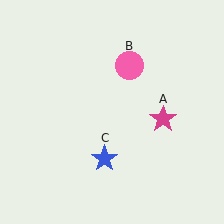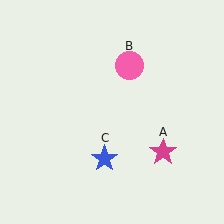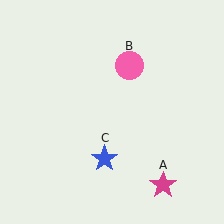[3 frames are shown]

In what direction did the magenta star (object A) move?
The magenta star (object A) moved down.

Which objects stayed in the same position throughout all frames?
Pink circle (object B) and blue star (object C) remained stationary.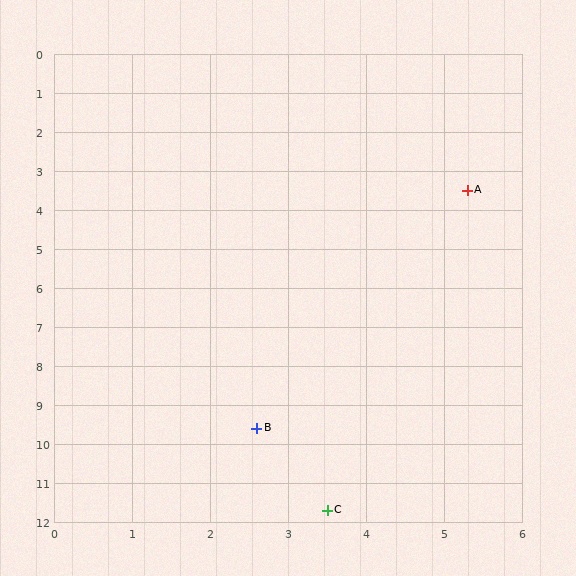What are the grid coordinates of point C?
Point C is at approximately (3.5, 11.7).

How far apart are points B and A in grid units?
Points B and A are about 6.7 grid units apart.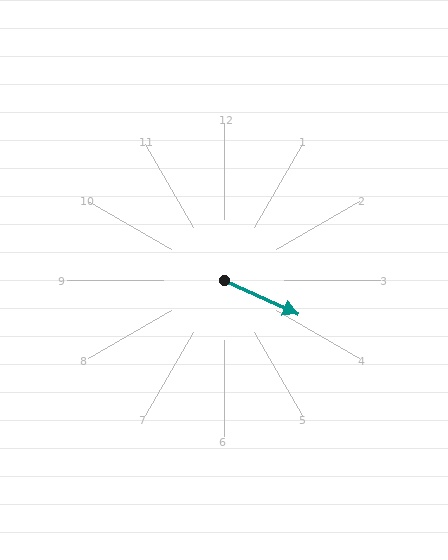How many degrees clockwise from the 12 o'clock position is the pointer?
Approximately 115 degrees.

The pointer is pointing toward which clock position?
Roughly 4 o'clock.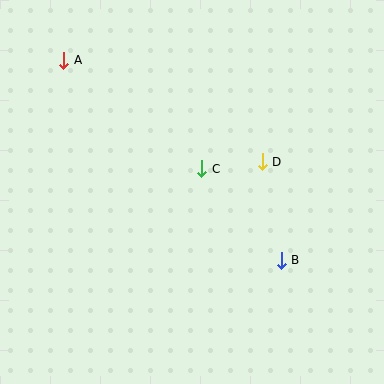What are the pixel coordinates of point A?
Point A is at (64, 61).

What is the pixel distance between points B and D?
The distance between B and D is 100 pixels.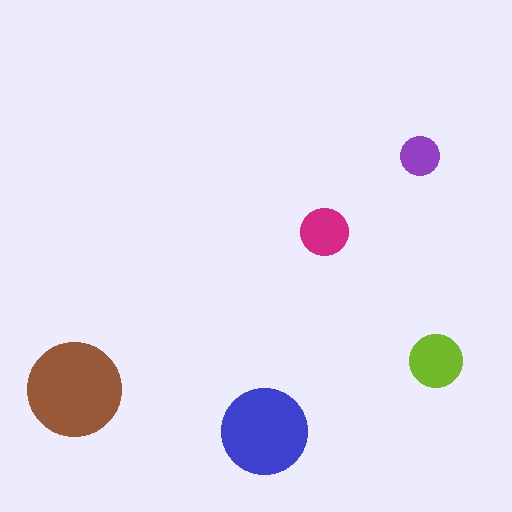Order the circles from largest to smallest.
the brown one, the blue one, the lime one, the magenta one, the purple one.